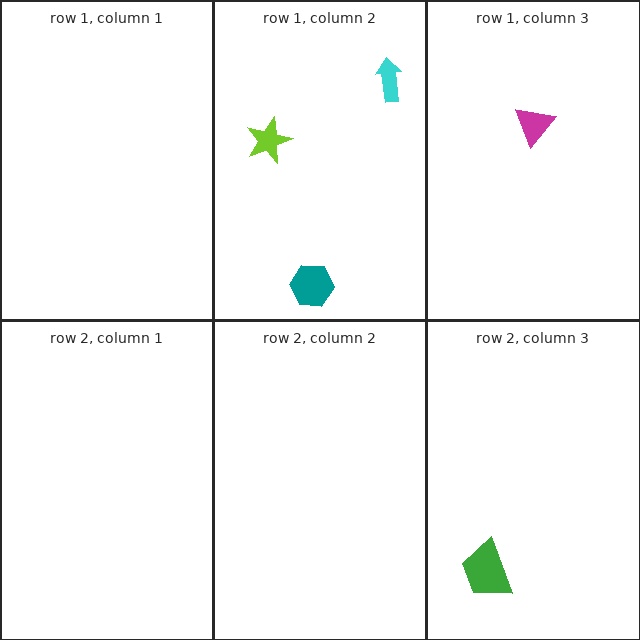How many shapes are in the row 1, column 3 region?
1.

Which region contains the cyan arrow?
The row 1, column 2 region.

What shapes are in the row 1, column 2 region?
The teal hexagon, the lime star, the cyan arrow.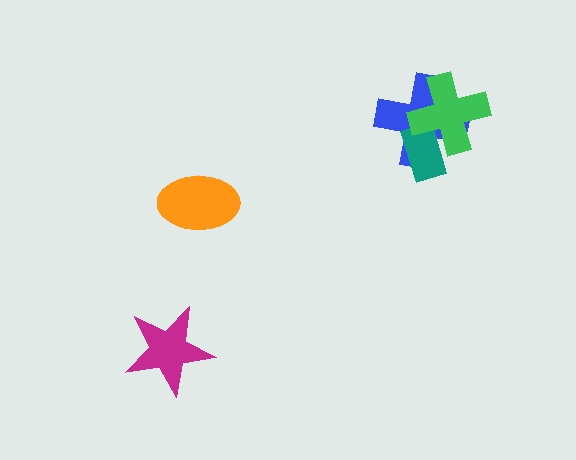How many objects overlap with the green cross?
2 objects overlap with the green cross.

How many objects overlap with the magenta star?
0 objects overlap with the magenta star.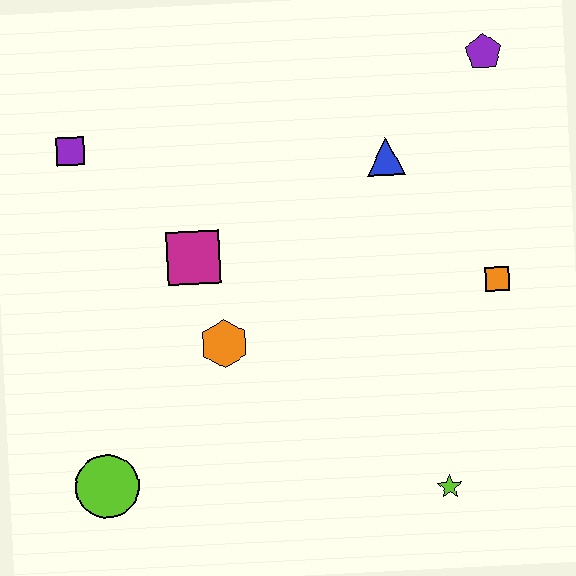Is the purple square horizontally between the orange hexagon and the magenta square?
No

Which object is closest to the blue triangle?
The purple pentagon is closest to the blue triangle.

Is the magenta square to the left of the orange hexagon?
Yes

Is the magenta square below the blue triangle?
Yes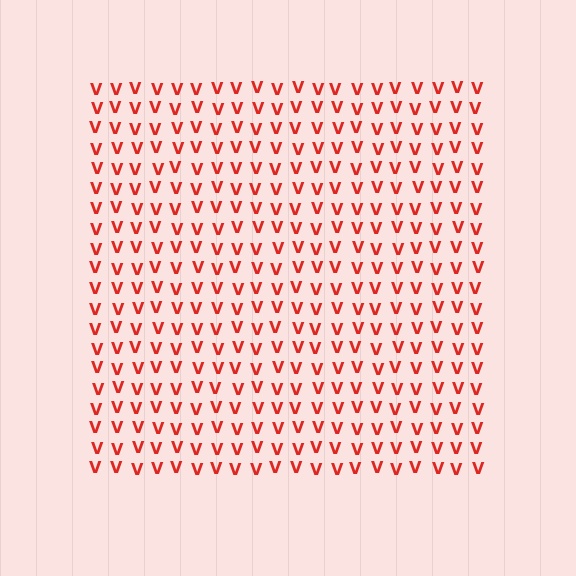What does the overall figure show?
The overall figure shows a square.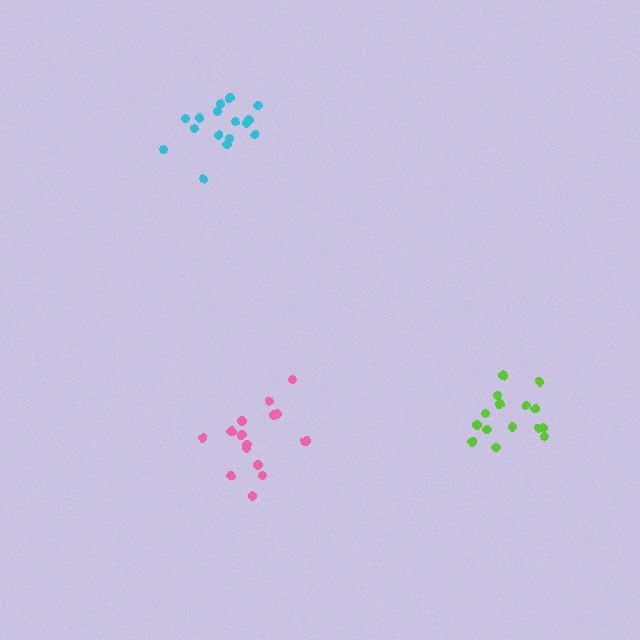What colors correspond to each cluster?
The clusters are colored: pink, lime, cyan.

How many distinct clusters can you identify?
There are 3 distinct clusters.